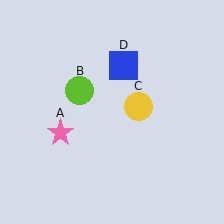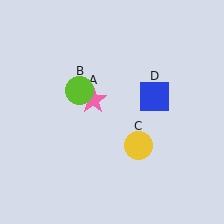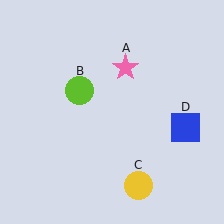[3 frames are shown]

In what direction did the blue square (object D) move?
The blue square (object D) moved down and to the right.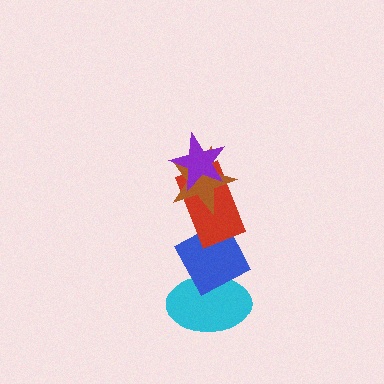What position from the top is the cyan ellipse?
The cyan ellipse is 5th from the top.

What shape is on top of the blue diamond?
The red rectangle is on top of the blue diamond.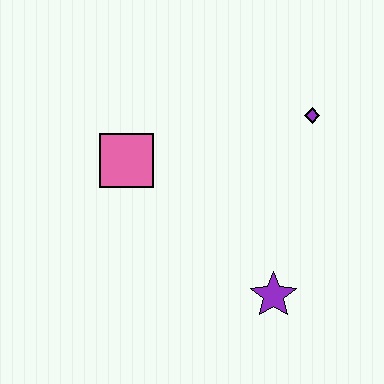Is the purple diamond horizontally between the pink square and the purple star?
No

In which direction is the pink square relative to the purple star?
The pink square is to the left of the purple star.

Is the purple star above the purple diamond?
No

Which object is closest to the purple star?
The purple diamond is closest to the purple star.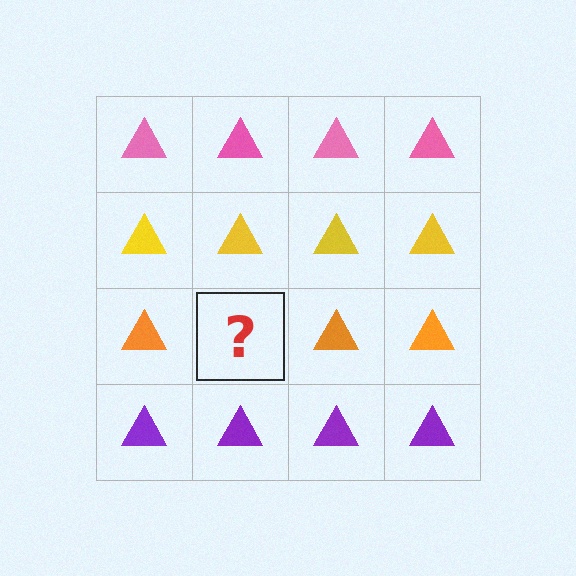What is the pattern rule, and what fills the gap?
The rule is that each row has a consistent color. The gap should be filled with an orange triangle.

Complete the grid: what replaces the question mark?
The question mark should be replaced with an orange triangle.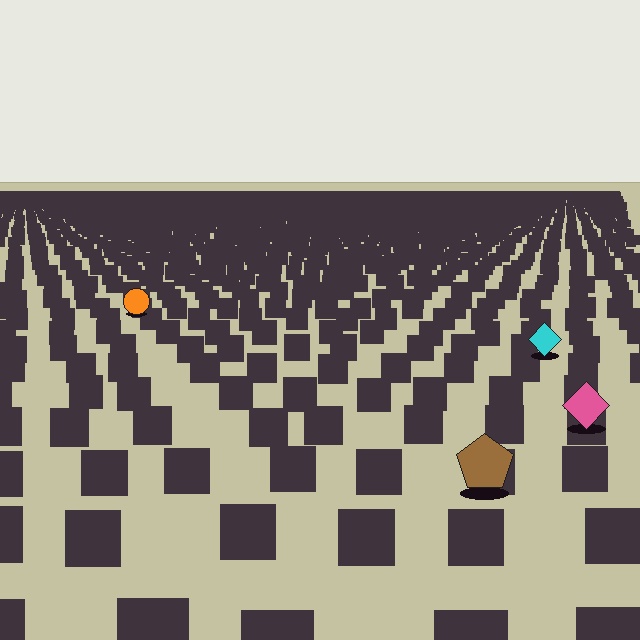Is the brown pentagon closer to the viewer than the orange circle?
Yes. The brown pentagon is closer — you can tell from the texture gradient: the ground texture is coarser near it.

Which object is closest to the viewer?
The brown pentagon is closest. The texture marks near it are larger and more spread out.